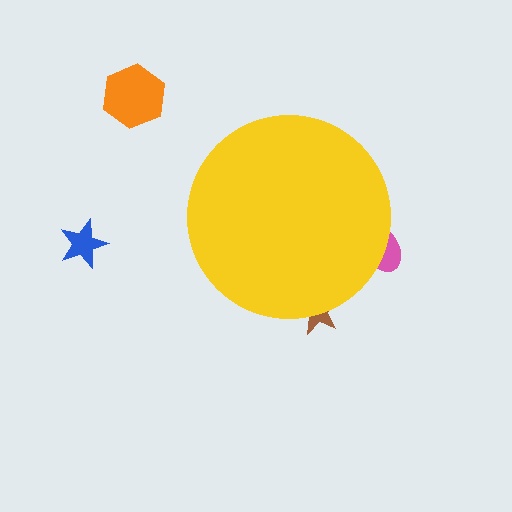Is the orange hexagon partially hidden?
No, the orange hexagon is fully visible.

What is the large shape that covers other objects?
A yellow circle.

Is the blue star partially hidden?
No, the blue star is fully visible.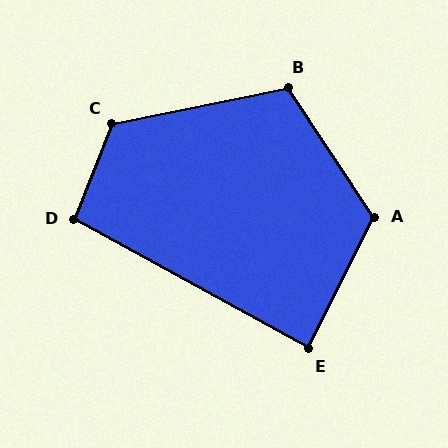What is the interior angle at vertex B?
Approximately 112 degrees (obtuse).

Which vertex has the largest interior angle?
C, at approximately 123 degrees.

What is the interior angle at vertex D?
Approximately 97 degrees (obtuse).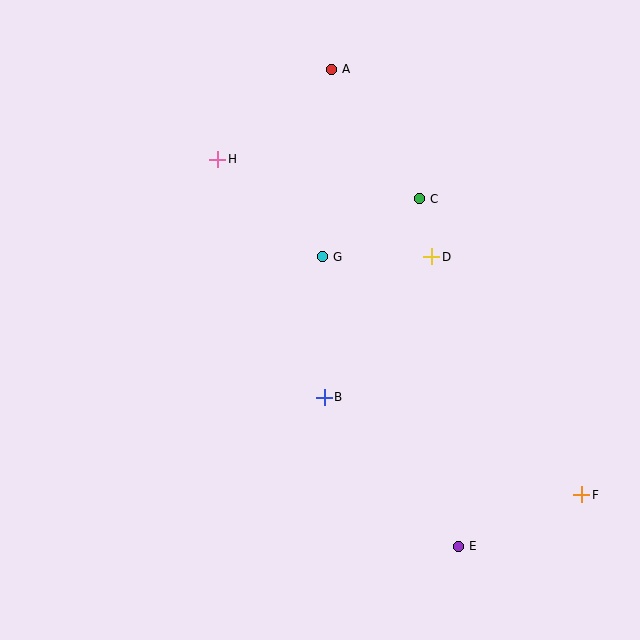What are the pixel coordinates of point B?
Point B is at (324, 397).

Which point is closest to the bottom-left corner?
Point B is closest to the bottom-left corner.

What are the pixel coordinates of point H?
Point H is at (218, 159).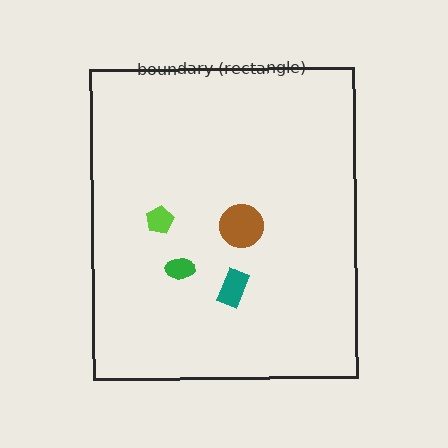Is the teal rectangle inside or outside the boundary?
Inside.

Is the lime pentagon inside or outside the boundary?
Inside.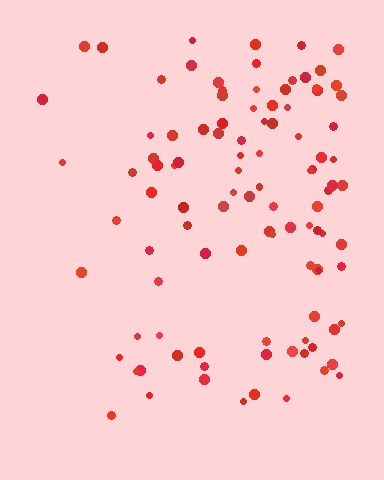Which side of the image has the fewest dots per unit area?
The left.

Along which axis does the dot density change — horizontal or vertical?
Horizontal.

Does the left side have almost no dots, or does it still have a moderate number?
Still a moderate number, just noticeably fewer than the right.